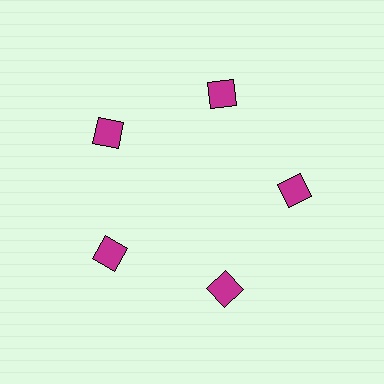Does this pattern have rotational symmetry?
Yes, this pattern has 5-fold rotational symmetry. It looks the same after rotating 72 degrees around the center.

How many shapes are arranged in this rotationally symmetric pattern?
There are 5 shapes, arranged in 5 groups of 1.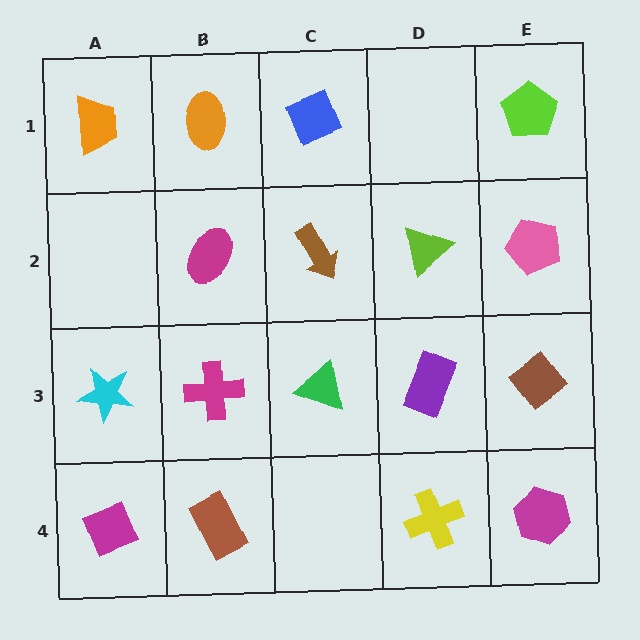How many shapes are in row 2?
4 shapes.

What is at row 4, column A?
A magenta diamond.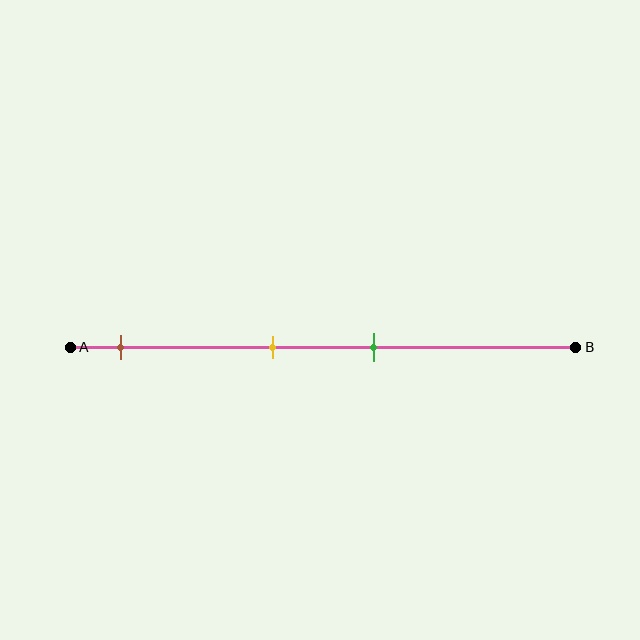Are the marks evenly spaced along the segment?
No, the marks are not evenly spaced.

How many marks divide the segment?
There are 3 marks dividing the segment.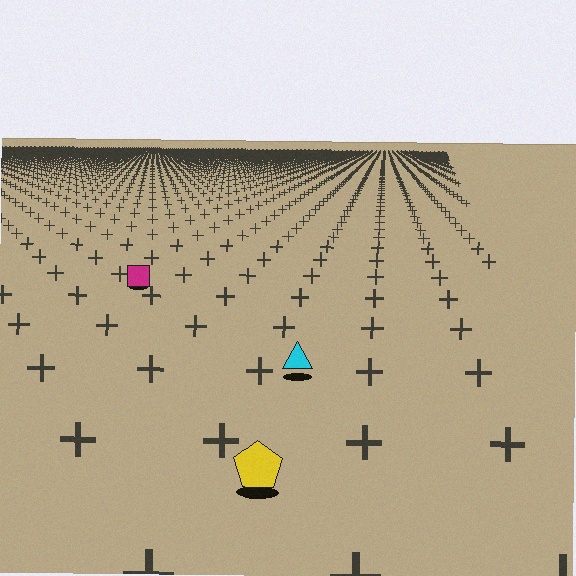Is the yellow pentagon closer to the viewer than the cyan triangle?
Yes. The yellow pentagon is closer — you can tell from the texture gradient: the ground texture is coarser near it.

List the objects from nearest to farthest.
From nearest to farthest: the yellow pentagon, the cyan triangle, the magenta square.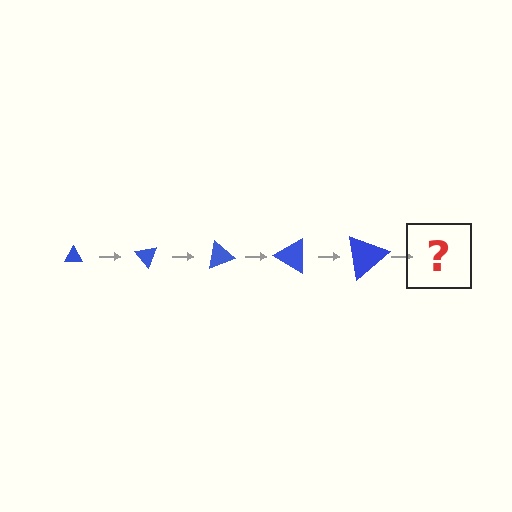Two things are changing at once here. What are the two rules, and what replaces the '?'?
The two rules are that the triangle grows larger each step and it rotates 50 degrees each step. The '?' should be a triangle, larger than the previous one and rotated 250 degrees from the start.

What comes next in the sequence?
The next element should be a triangle, larger than the previous one and rotated 250 degrees from the start.